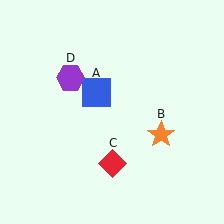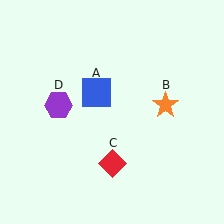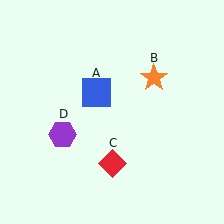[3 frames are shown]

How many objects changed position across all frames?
2 objects changed position: orange star (object B), purple hexagon (object D).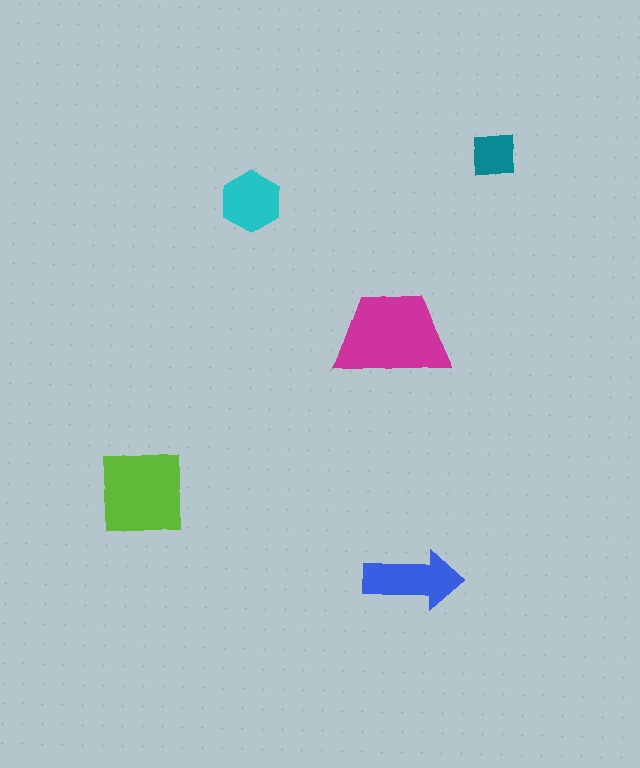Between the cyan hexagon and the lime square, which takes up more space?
The lime square.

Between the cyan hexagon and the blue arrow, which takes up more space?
The blue arrow.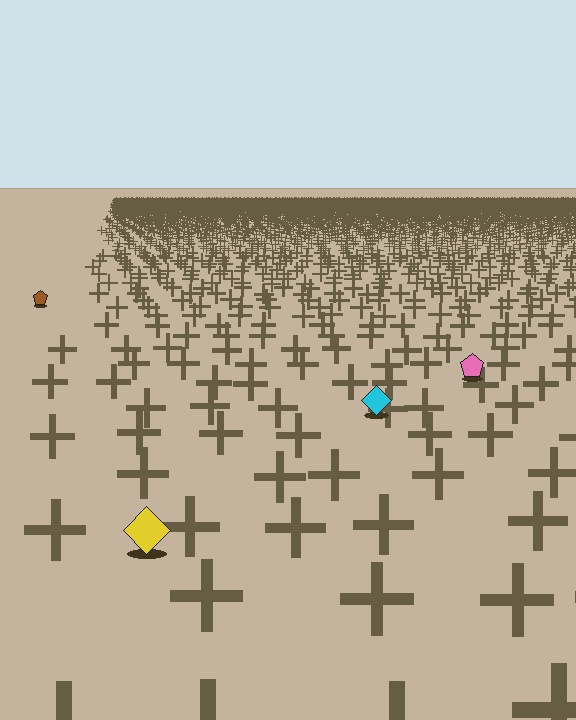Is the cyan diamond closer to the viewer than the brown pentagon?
Yes. The cyan diamond is closer — you can tell from the texture gradient: the ground texture is coarser near it.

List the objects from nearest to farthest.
From nearest to farthest: the yellow diamond, the cyan diamond, the pink pentagon, the brown pentagon.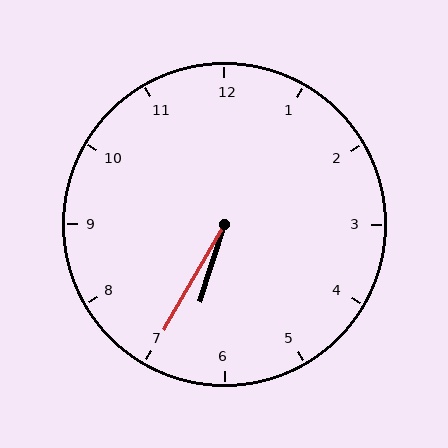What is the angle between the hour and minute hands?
Approximately 12 degrees.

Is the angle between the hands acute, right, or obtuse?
It is acute.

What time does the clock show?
6:35.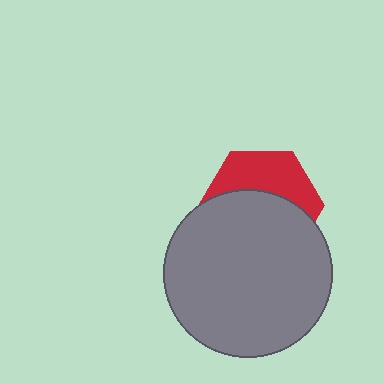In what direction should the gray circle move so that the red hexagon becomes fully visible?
The gray circle should move down. That is the shortest direction to clear the overlap and leave the red hexagon fully visible.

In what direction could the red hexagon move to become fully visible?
The red hexagon could move up. That would shift it out from behind the gray circle entirely.